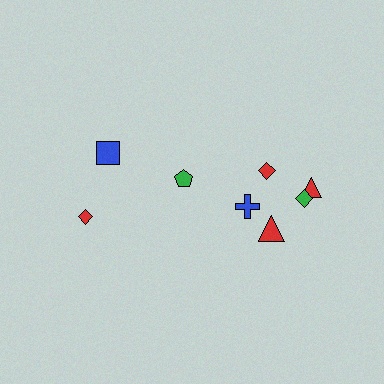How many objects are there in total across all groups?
There are 8 objects.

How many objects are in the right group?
There are 5 objects.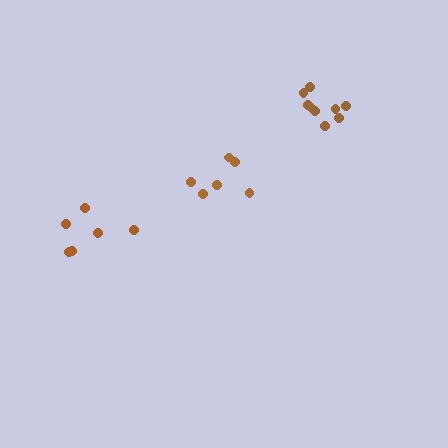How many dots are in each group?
Group 1: 6 dots, Group 2: 6 dots, Group 3: 9 dots (21 total).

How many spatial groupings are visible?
There are 3 spatial groupings.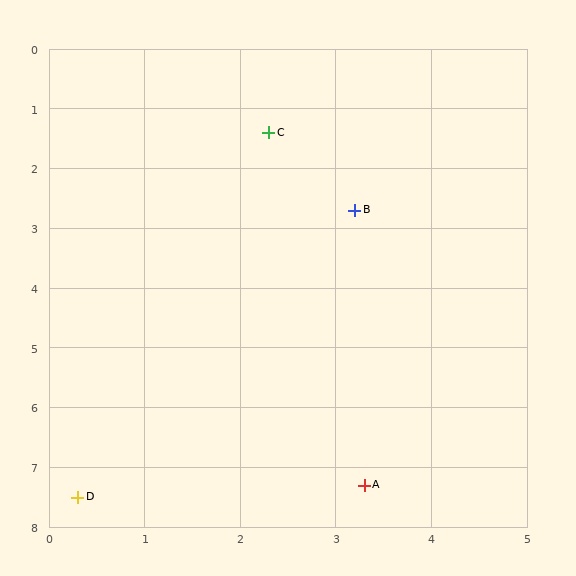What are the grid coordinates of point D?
Point D is at approximately (0.3, 7.5).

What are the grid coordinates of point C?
Point C is at approximately (2.3, 1.4).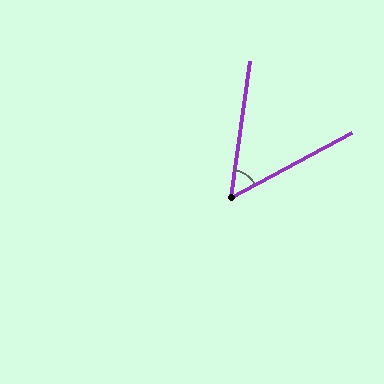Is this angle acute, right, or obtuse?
It is acute.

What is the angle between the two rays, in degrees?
Approximately 54 degrees.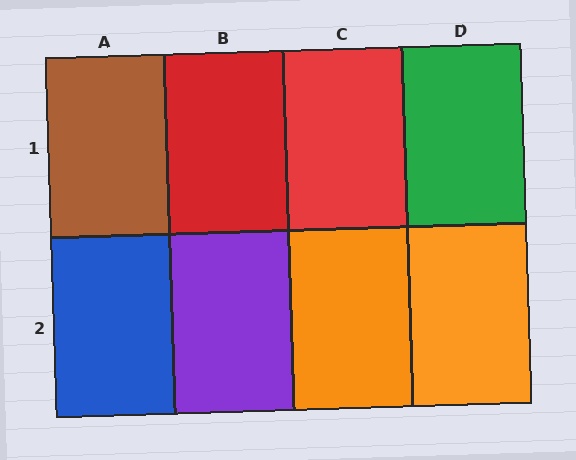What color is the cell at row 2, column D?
Orange.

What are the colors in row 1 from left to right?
Brown, red, red, green.